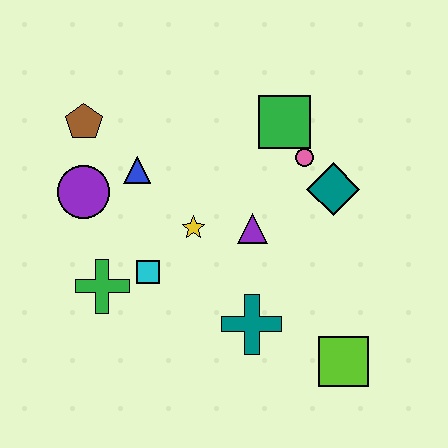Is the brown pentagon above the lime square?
Yes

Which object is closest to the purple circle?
The blue triangle is closest to the purple circle.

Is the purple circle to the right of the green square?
No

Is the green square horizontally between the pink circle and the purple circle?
Yes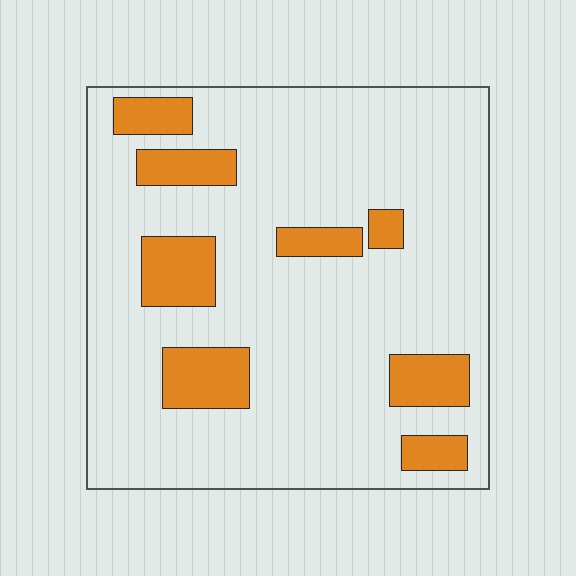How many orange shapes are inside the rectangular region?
8.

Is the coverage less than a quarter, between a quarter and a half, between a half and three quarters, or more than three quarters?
Less than a quarter.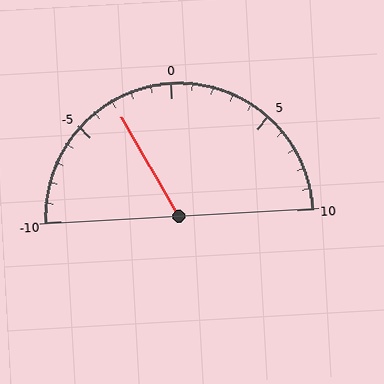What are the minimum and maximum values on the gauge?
The gauge ranges from -10 to 10.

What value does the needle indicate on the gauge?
The needle indicates approximately -3.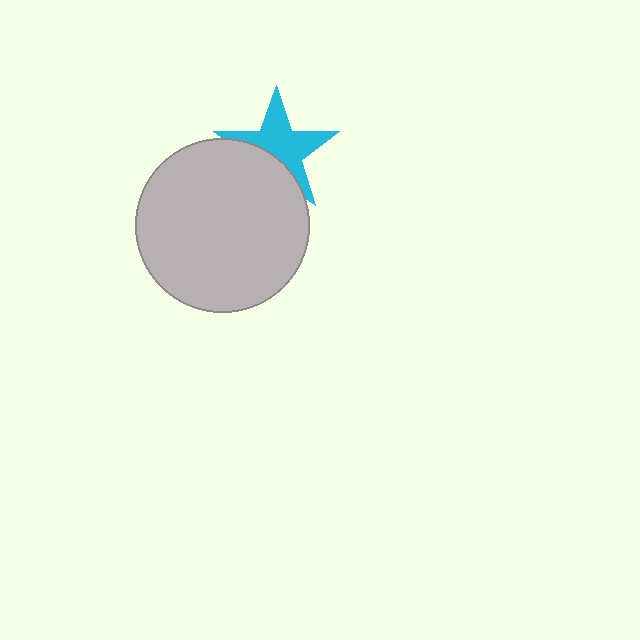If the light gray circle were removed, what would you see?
You would see the complete cyan star.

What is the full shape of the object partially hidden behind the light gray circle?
The partially hidden object is a cyan star.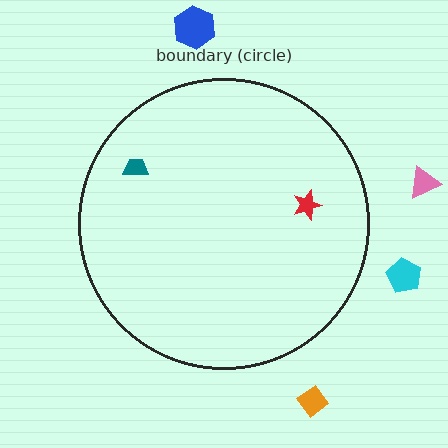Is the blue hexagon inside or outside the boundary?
Outside.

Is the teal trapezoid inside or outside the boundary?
Inside.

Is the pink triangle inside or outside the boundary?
Outside.